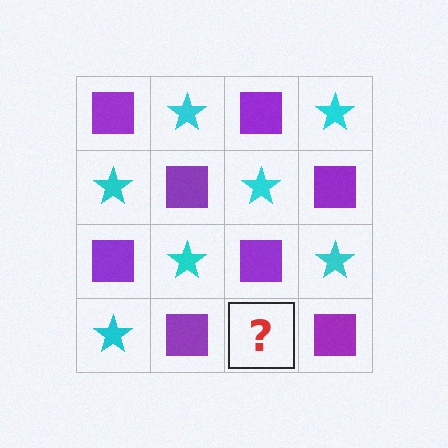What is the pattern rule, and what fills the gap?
The rule is that it alternates purple square and cyan star in a checkerboard pattern. The gap should be filled with a cyan star.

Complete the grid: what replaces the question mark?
The question mark should be replaced with a cyan star.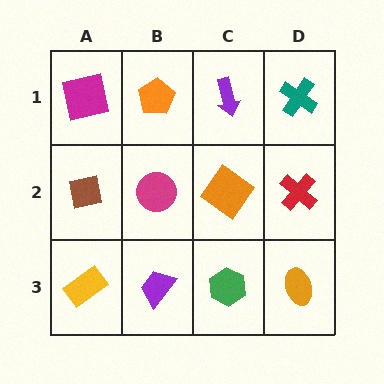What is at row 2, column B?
A magenta circle.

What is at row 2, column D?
A red cross.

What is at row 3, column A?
A yellow rectangle.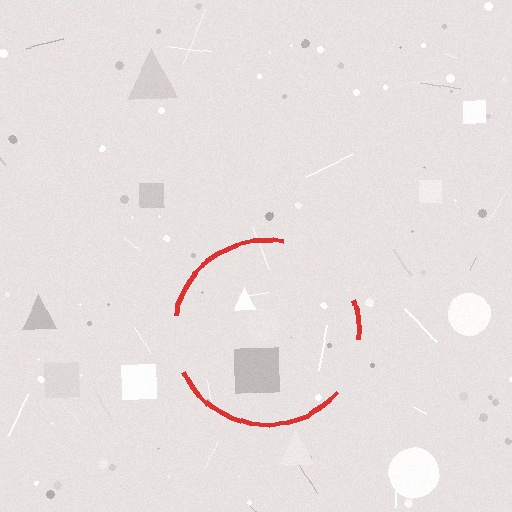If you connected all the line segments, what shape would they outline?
They would outline a circle.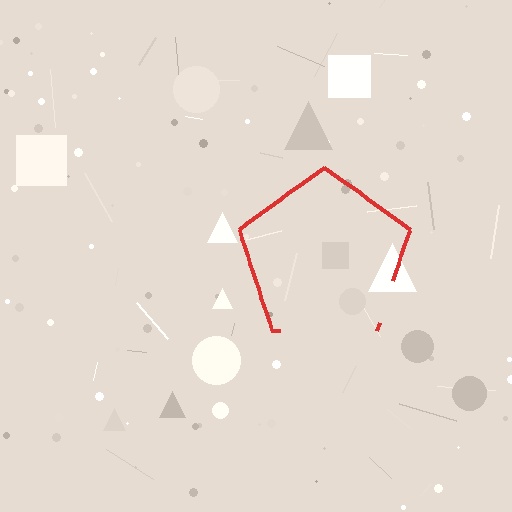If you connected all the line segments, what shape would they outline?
They would outline a pentagon.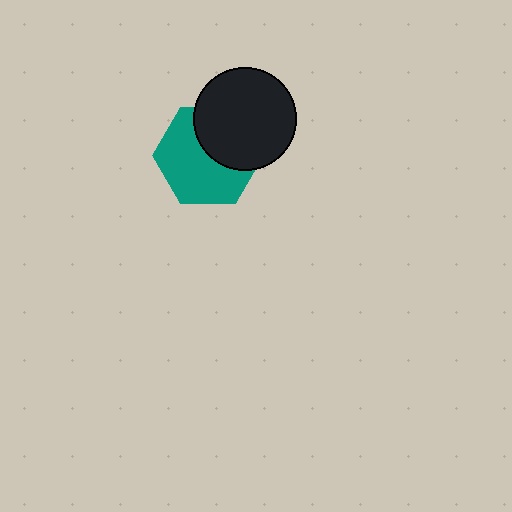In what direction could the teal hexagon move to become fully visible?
The teal hexagon could move toward the lower-left. That would shift it out from behind the black circle entirely.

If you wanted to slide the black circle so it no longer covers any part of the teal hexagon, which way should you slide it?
Slide it toward the upper-right — that is the most direct way to separate the two shapes.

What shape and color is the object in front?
The object in front is a black circle.